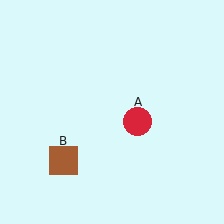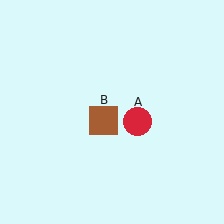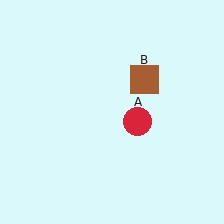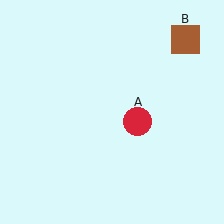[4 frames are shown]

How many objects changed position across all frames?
1 object changed position: brown square (object B).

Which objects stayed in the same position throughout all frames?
Red circle (object A) remained stationary.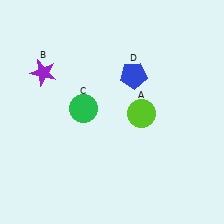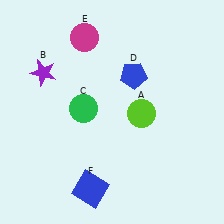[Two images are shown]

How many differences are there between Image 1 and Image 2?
There are 2 differences between the two images.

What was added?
A magenta circle (E), a blue square (F) were added in Image 2.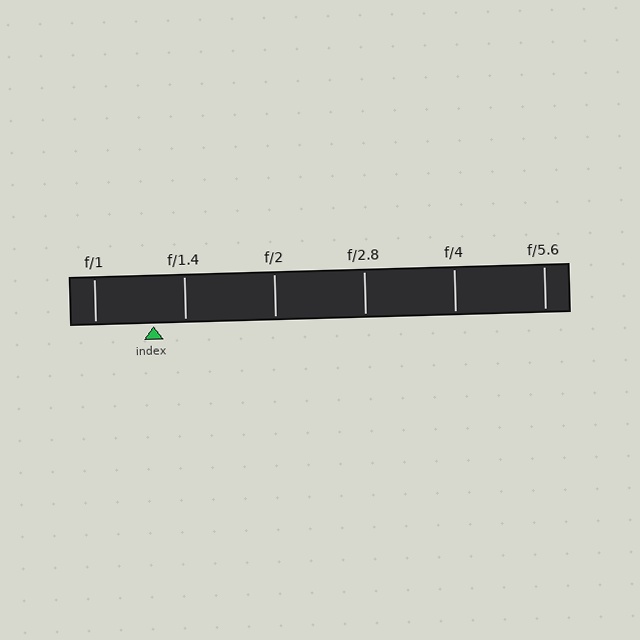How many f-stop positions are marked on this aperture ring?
There are 6 f-stop positions marked.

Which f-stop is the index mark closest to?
The index mark is closest to f/1.4.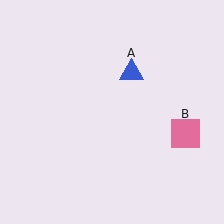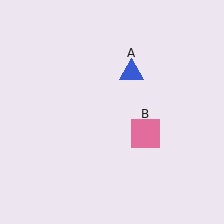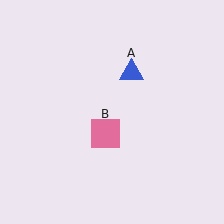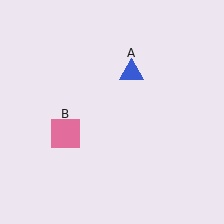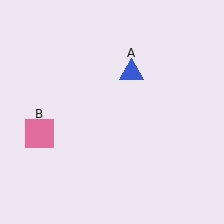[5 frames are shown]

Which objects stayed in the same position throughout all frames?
Blue triangle (object A) remained stationary.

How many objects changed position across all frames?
1 object changed position: pink square (object B).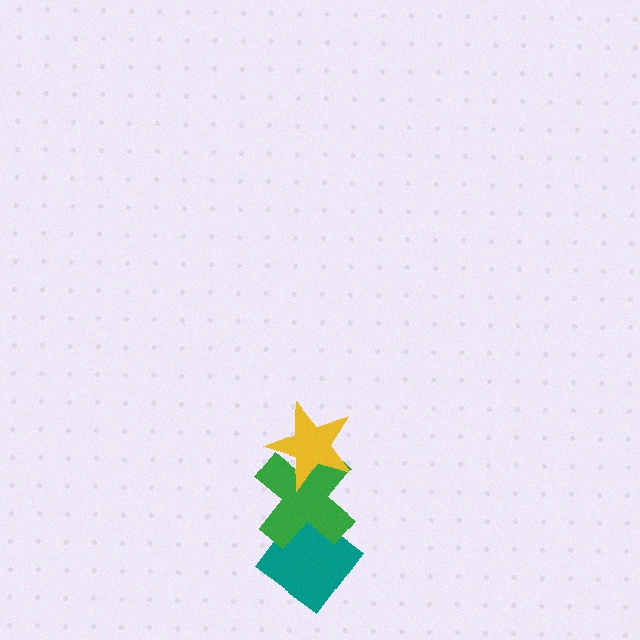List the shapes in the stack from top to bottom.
From top to bottom: the yellow star, the green cross, the teal diamond.